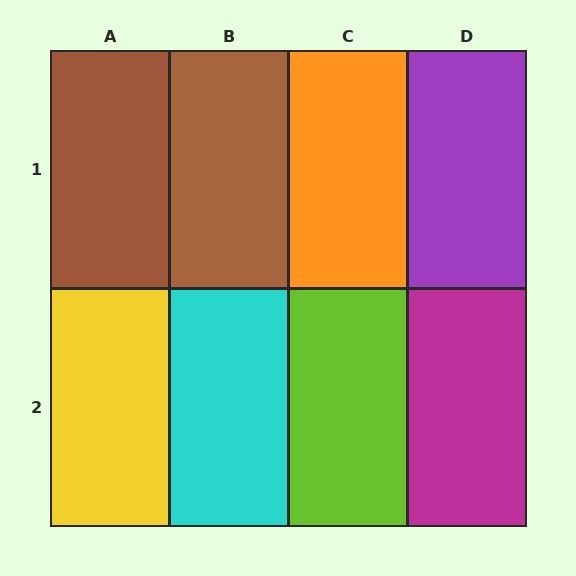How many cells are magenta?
1 cell is magenta.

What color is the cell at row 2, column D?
Magenta.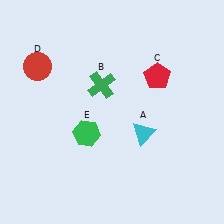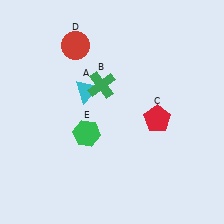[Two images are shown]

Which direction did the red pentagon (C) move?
The red pentagon (C) moved down.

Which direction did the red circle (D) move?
The red circle (D) moved right.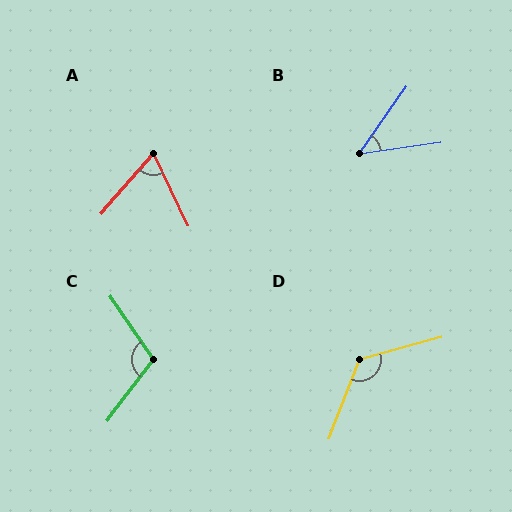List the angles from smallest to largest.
B (47°), A (67°), C (108°), D (126°).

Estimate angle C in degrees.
Approximately 108 degrees.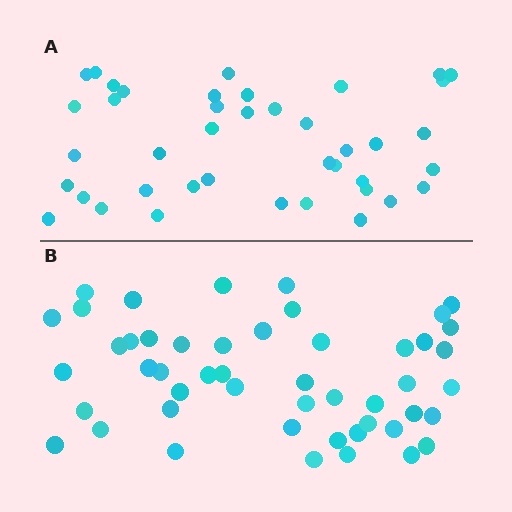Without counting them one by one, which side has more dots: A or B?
Region B (the bottom region) has more dots.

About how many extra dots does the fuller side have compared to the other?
Region B has roughly 8 or so more dots than region A.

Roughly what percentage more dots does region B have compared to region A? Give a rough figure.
About 20% more.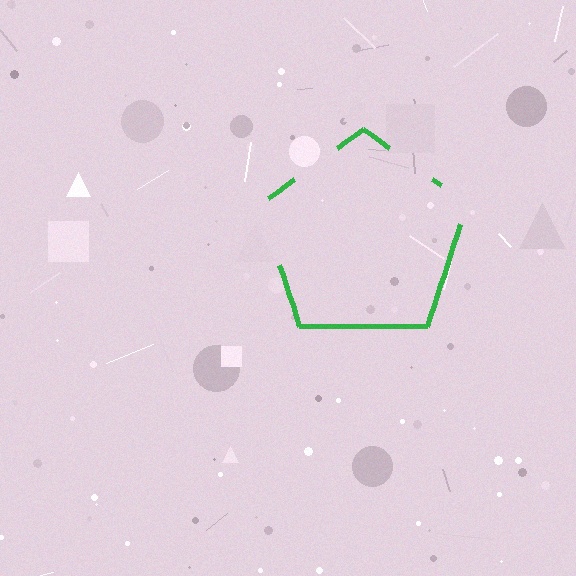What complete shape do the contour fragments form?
The contour fragments form a pentagon.